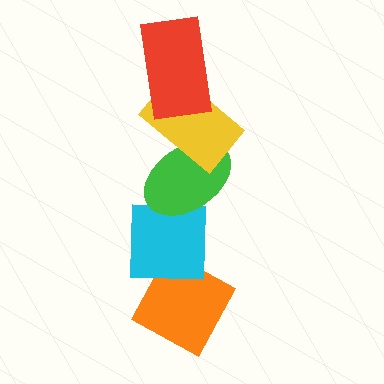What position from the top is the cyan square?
The cyan square is 4th from the top.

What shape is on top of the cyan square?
The green ellipse is on top of the cyan square.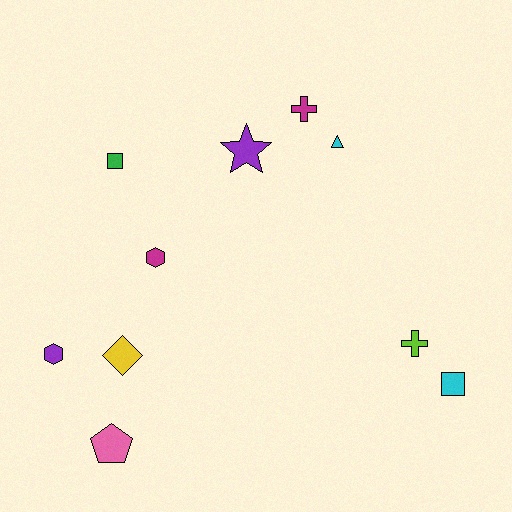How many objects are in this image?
There are 10 objects.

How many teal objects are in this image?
There are no teal objects.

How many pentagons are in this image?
There is 1 pentagon.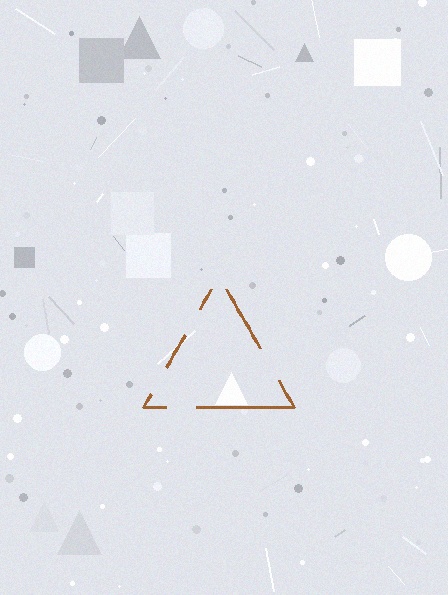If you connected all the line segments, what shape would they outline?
They would outline a triangle.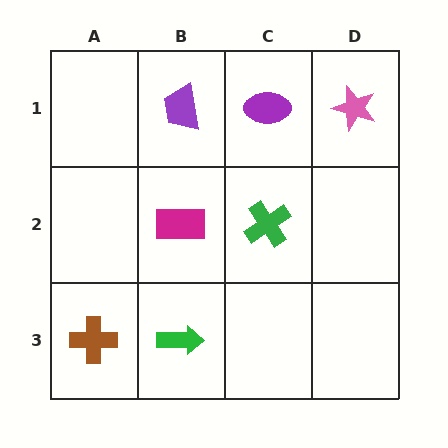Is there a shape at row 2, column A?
No, that cell is empty.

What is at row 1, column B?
A purple trapezoid.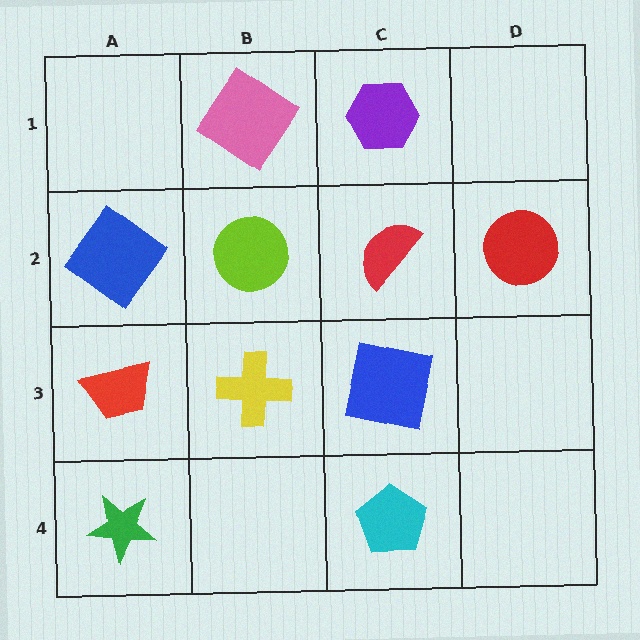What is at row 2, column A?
A blue diamond.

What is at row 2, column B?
A lime circle.